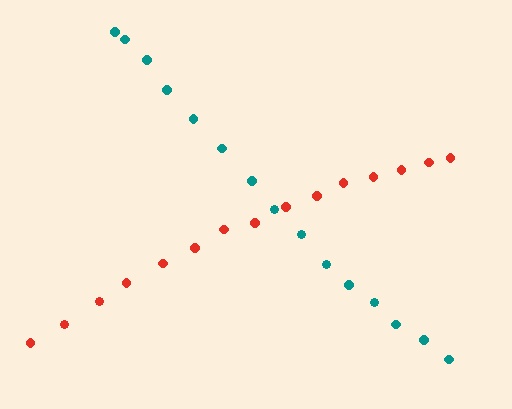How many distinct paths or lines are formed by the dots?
There are 2 distinct paths.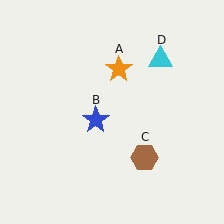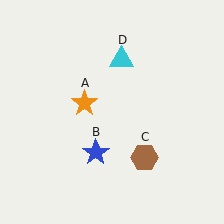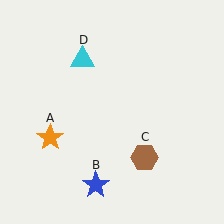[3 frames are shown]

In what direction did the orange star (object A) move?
The orange star (object A) moved down and to the left.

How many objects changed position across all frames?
3 objects changed position: orange star (object A), blue star (object B), cyan triangle (object D).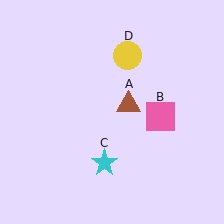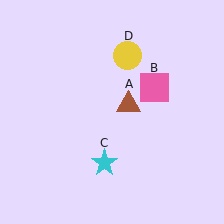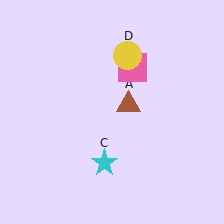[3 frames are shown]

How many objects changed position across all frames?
1 object changed position: pink square (object B).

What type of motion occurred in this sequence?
The pink square (object B) rotated counterclockwise around the center of the scene.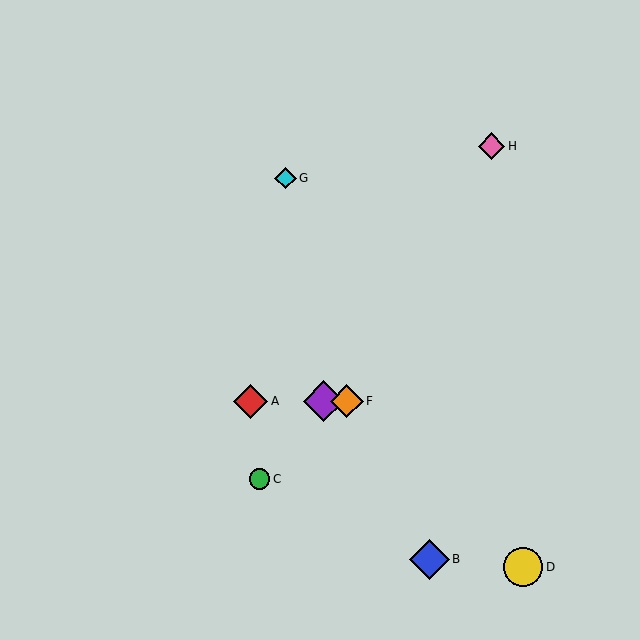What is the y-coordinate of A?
Object A is at y≈401.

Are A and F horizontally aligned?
Yes, both are at y≈401.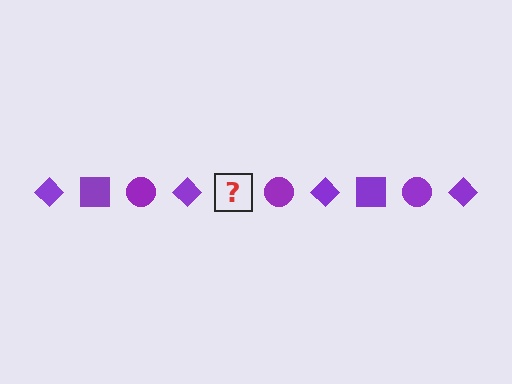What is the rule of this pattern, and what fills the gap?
The rule is that the pattern cycles through diamond, square, circle shapes in purple. The gap should be filled with a purple square.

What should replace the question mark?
The question mark should be replaced with a purple square.